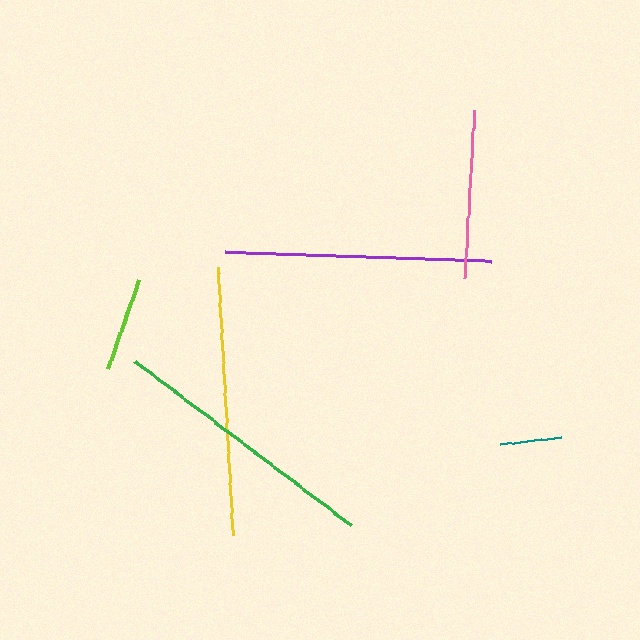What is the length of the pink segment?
The pink segment is approximately 168 pixels long.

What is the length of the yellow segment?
The yellow segment is approximately 269 pixels long.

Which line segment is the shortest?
The teal line is the shortest at approximately 62 pixels.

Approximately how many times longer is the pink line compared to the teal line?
The pink line is approximately 2.7 times the length of the teal line.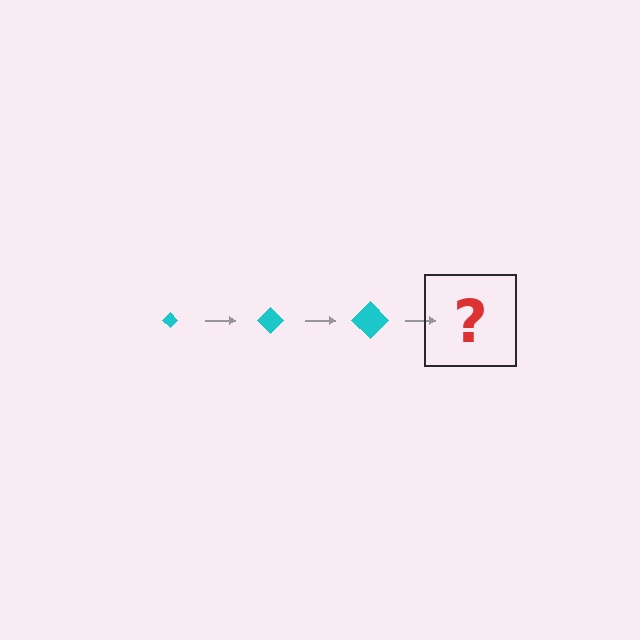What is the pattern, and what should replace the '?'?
The pattern is that the diamond gets progressively larger each step. The '?' should be a cyan diamond, larger than the previous one.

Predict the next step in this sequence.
The next step is a cyan diamond, larger than the previous one.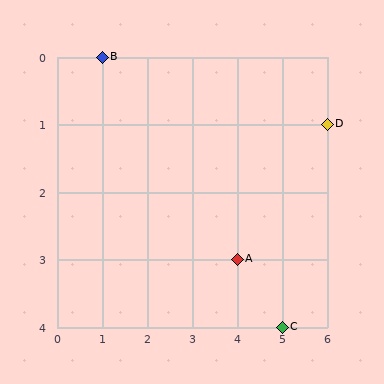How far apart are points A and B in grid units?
Points A and B are 3 columns and 3 rows apart (about 4.2 grid units diagonally).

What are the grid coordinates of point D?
Point D is at grid coordinates (6, 1).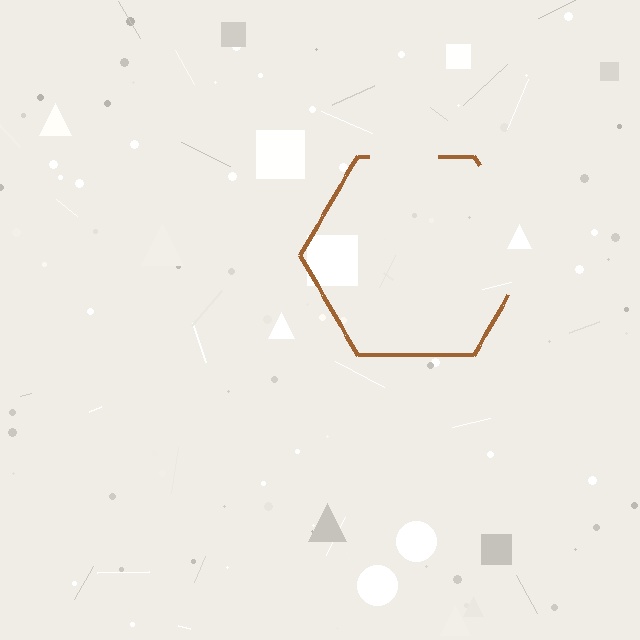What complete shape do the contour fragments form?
The contour fragments form a hexagon.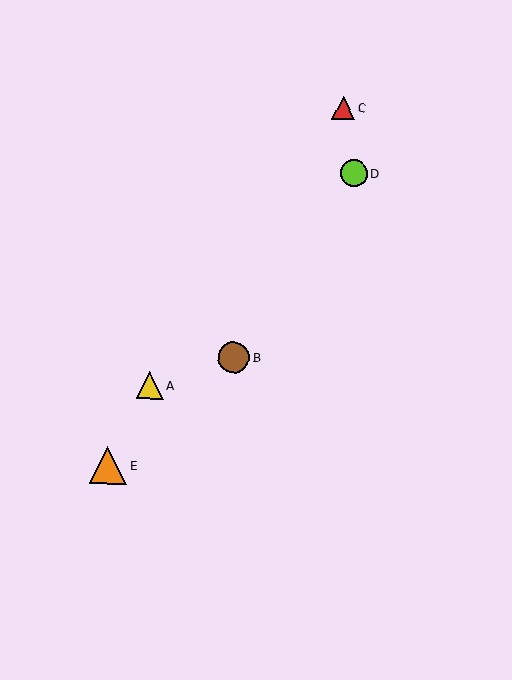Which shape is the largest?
The orange triangle (labeled E) is the largest.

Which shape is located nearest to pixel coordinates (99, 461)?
The orange triangle (labeled E) at (108, 465) is nearest to that location.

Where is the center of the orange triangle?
The center of the orange triangle is at (108, 465).